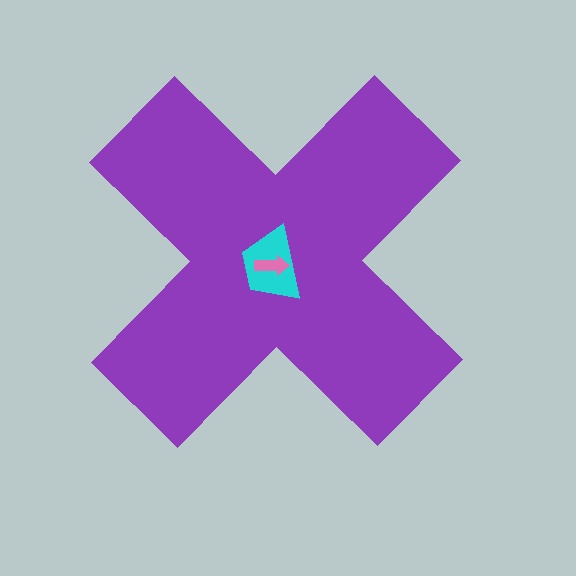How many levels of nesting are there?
3.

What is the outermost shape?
The purple cross.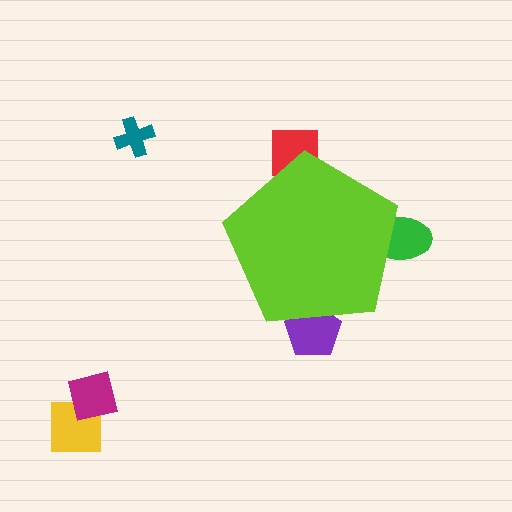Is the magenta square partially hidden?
No, the magenta square is fully visible.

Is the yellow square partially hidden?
No, the yellow square is fully visible.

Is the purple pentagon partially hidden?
Yes, the purple pentagon is partially hidden behind the lime pentagon.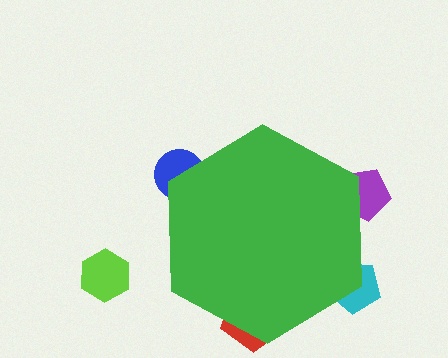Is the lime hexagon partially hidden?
No, the lime hexagon is fully visible.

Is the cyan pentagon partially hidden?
Yes, the cyan pentagon is partially hidden behind the green hexagon.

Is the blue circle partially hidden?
Yes, the blue circle is partially hidden behind the green hexagon.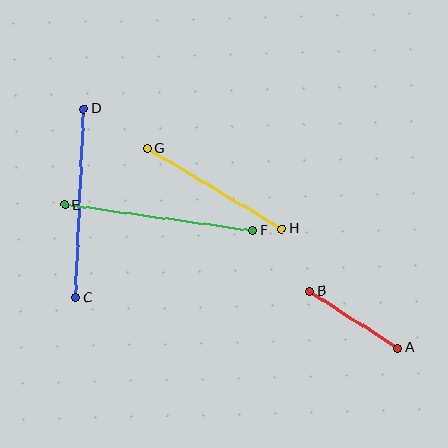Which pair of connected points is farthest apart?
Points E and F are farthest apart.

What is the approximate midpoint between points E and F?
The midpoint is at approximately (159, 218) pixels.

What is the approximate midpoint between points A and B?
The midpoint is at approximately (354, 320) pixels.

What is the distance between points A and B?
The distance is approximately 105 pixels.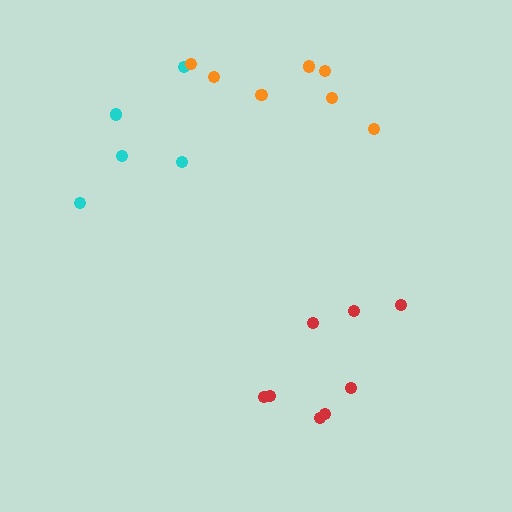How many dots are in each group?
Group 1: 5 dots, Group 2: 7 dots, Group 3: 8 dots (20 total).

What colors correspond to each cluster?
The clusters are colored: cyan, orange, red.